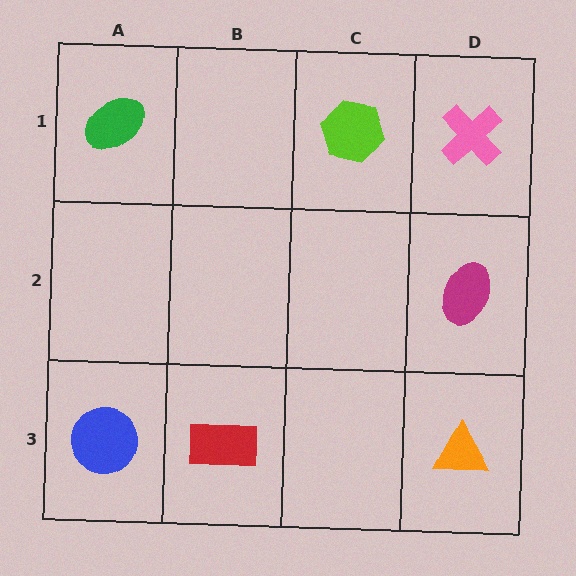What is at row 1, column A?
A green ellipse.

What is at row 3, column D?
An orange triangle.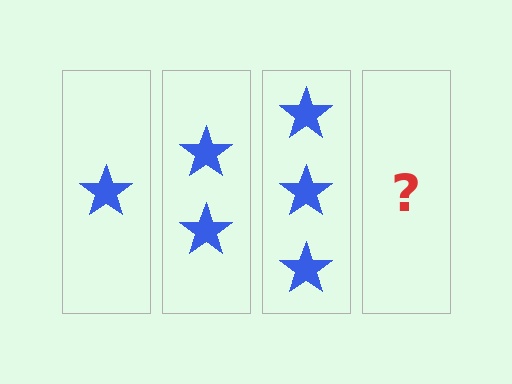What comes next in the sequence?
The next element should be 4 stars.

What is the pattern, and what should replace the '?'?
The pattern is that each step adds one more star. The '?' should be 4 stars.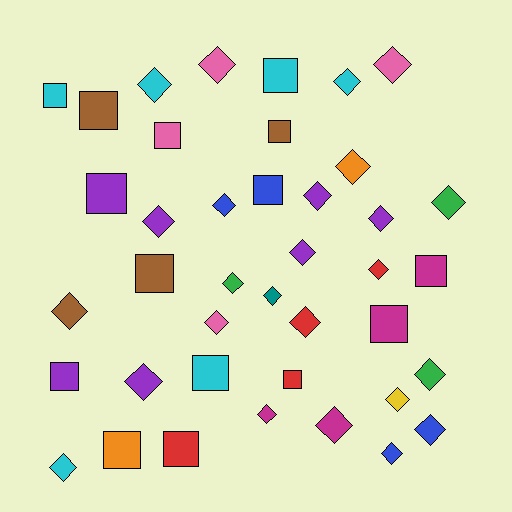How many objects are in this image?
There are 40 objects.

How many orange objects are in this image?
There are 2 orange objects.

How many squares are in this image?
There are 15 squares.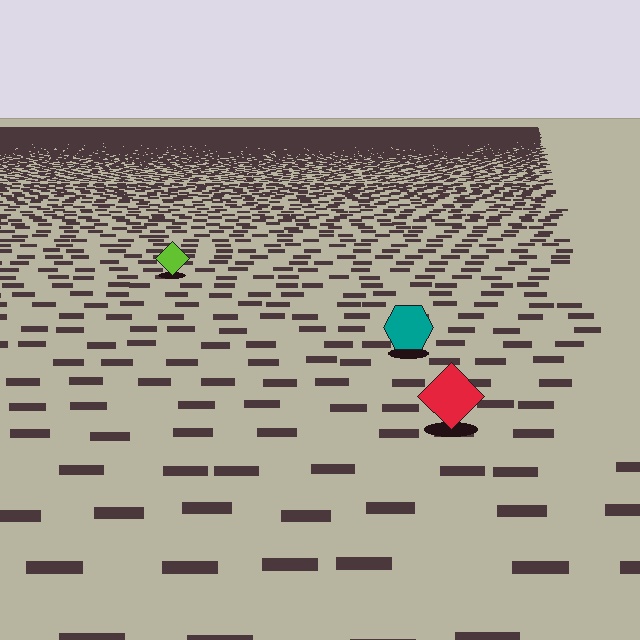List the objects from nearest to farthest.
From nearest to farthest: the red diamond, the teal hexagon, the lime diamond.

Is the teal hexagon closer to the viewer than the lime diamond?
Yes. The teal hexagon is closer — you can tell from the texture gradient: the ground texture is coarser near it.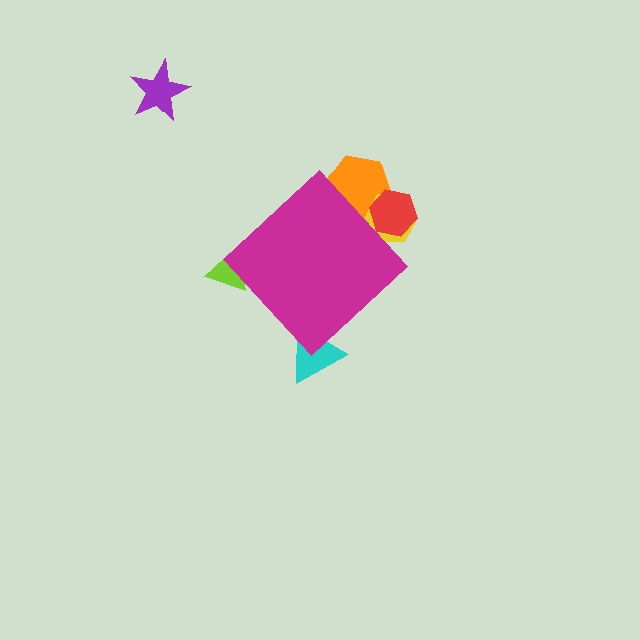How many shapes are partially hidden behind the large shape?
5 shapes are partially hidden.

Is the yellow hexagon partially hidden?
Yes, the yellow hexagon is partially hidden behind the magenta diamond.